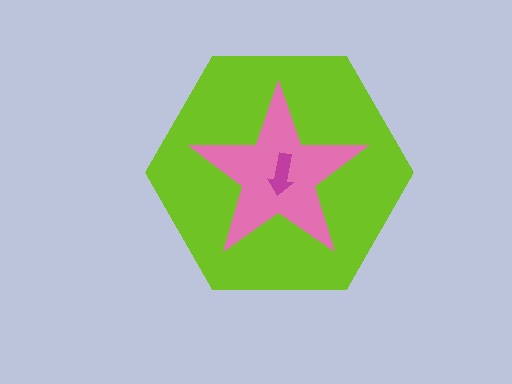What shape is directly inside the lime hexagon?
The pink star.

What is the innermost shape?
The magenta arrow.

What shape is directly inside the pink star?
The magenta arrow.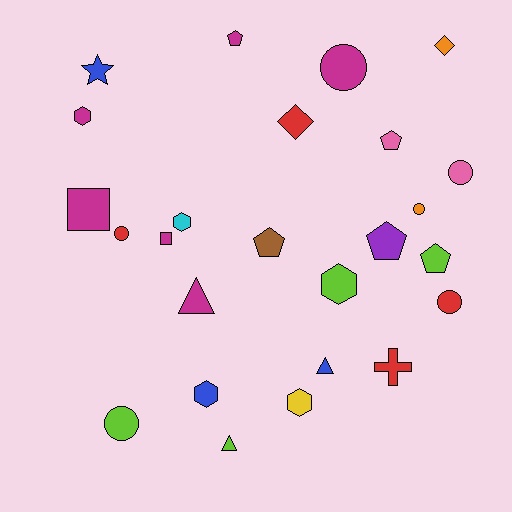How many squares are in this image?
There are 2 squares.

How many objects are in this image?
There are 25 objects.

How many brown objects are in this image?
There is 1 brown object.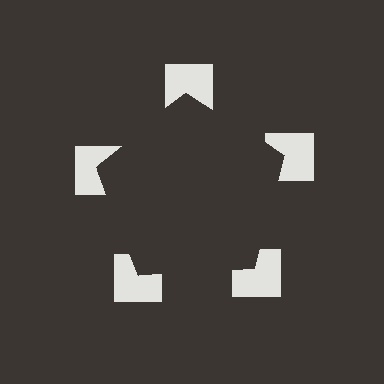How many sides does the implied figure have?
5 sides.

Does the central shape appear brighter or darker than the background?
It typically appears slightly darker than the background, even though no actual brightness change is drawn.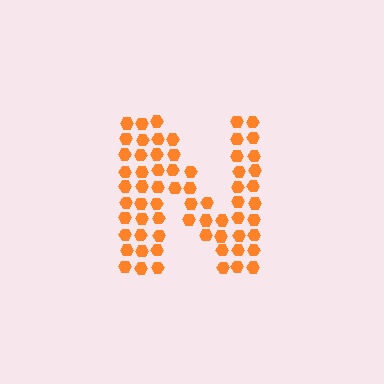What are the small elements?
The small elements are hexagons.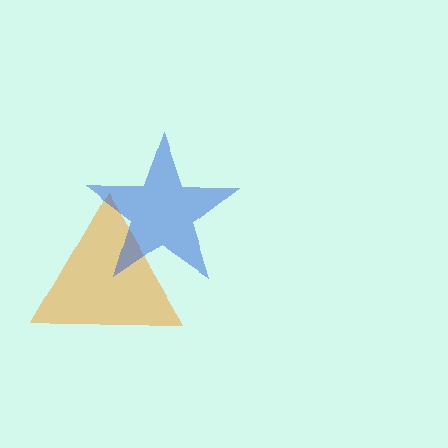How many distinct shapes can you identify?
There are 2 distinct shapes: an orange triangle, a blue star.